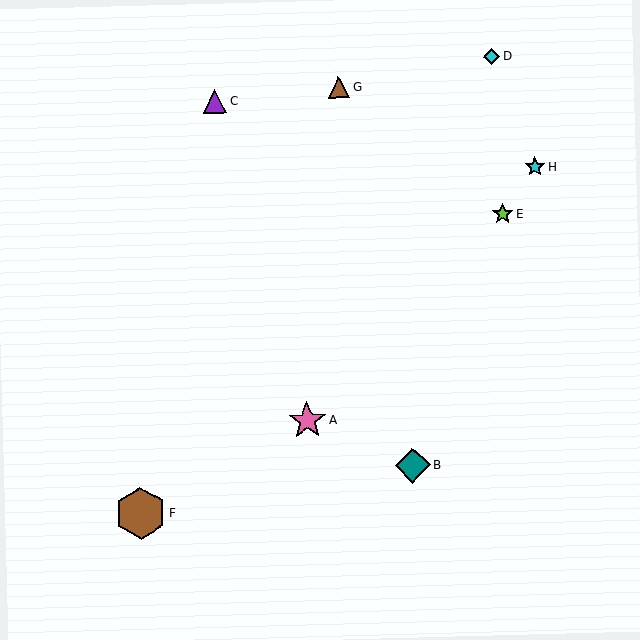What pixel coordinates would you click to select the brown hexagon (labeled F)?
Click at (141, 513) to select the brown hexagon F.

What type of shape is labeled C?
Shape C is a purple triangle.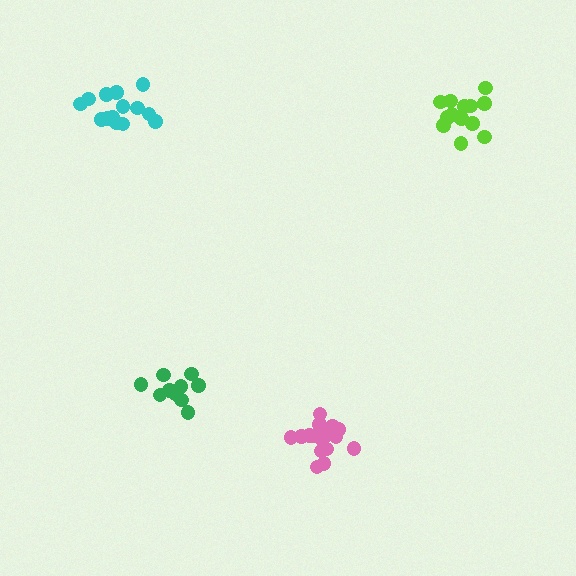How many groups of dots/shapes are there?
There are 4 groups.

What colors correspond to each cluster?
The clusters are colored: cyan, green, pink, lime.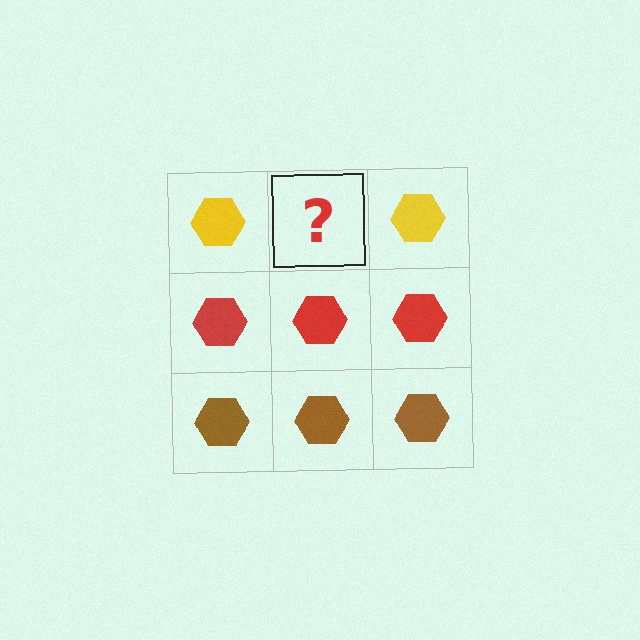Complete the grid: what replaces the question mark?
The question mark should be replaced with a yellow hexagon.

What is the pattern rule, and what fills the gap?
The rule is that each row has a consistent color. The gap should be filled with a yellow hexagon.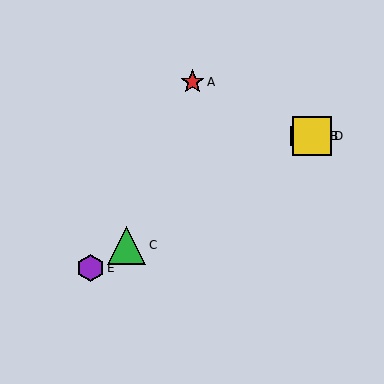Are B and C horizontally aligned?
No, B is at y≈136 and C is at y≈245.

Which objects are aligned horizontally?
Objects B, D are aligned horizontally.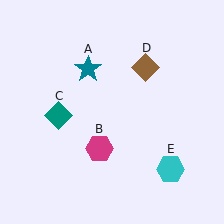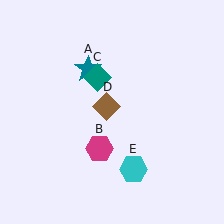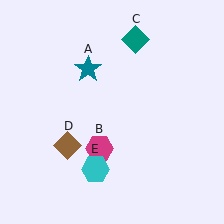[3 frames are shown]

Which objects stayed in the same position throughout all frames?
Teal star (object A) and magenta hexagon (object B) remained stationary.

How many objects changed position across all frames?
3 objects changed position: teal diamond (object C), brown diamond (object D), cyan hexagon (object E).